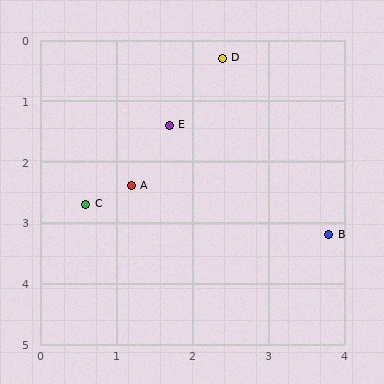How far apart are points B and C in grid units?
Points B and C are about 3.2 grid units apart.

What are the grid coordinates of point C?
Point C is at approximately (0.6, 2.7).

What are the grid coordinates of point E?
Point E is at approximately (1.7, 1.4).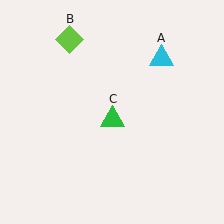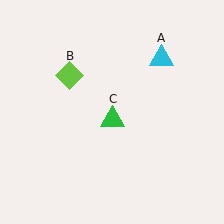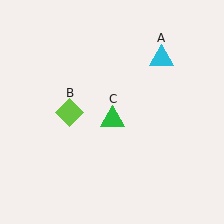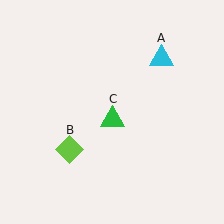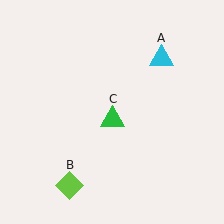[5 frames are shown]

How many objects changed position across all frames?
1 object changed position: lime diamond (object B).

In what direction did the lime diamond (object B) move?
The lime diamond (object B) moved down.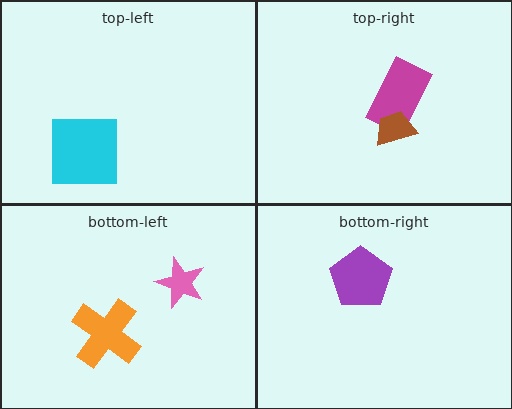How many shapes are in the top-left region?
1.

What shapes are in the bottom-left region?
The orange cross, the pink star.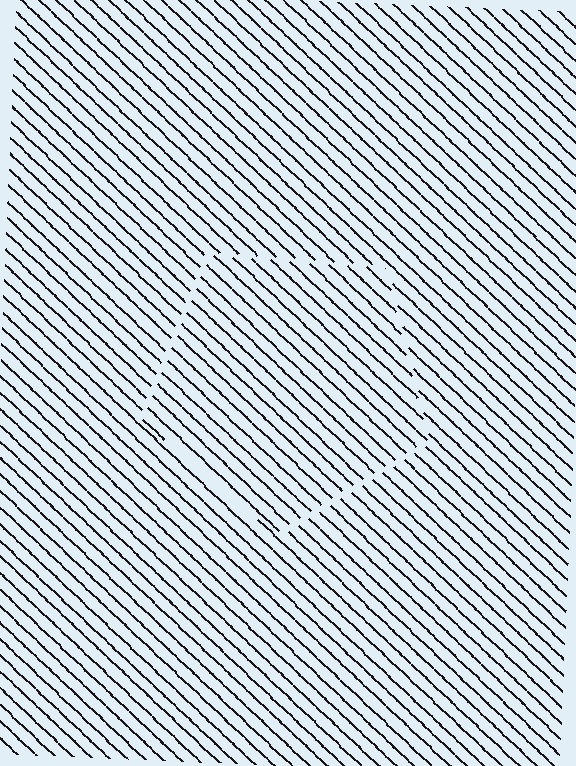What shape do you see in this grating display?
An illusory pentagon. The interior of the shape contains the same grating, shifted by half a period — the contour is defined by the phase discontinuity where line-ends from the inner and outer gratings abut.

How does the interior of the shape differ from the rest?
The interior of the shape contains the same grating, shifted by half a period — the contour is defined by the phase discontinuity where line-ends from the inner and outer gratings abut.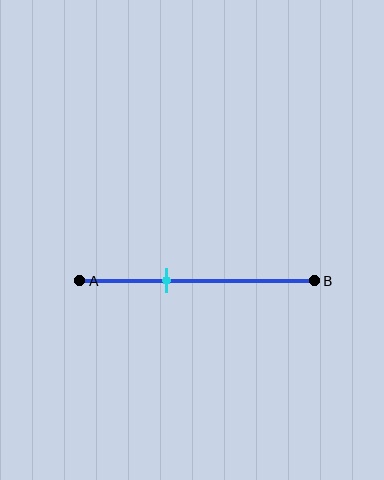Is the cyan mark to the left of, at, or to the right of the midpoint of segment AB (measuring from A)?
The cyan mark is to the left of the midpoint of segment AB.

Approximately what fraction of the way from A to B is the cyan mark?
The cyan mark is approximately 35% of the way from A to B.